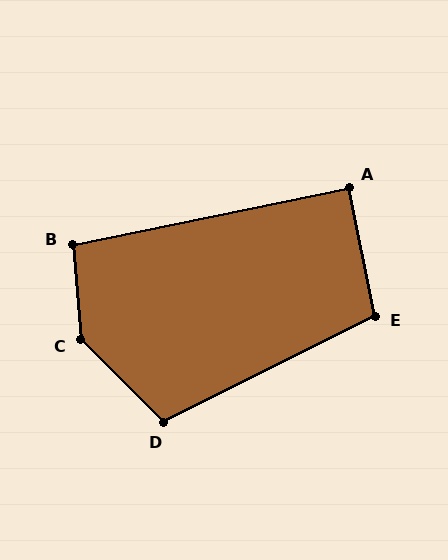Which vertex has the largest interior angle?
C, at approximately 140 degrees.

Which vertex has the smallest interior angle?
A, at approximately 90 degrees.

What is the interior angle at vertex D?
Approximately 108 degrees (obtuse).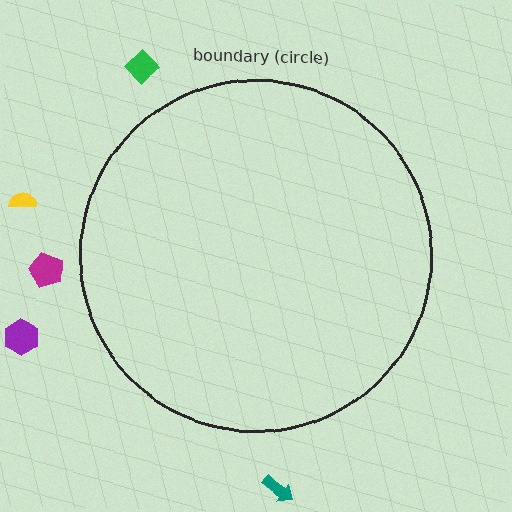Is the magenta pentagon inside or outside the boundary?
Outside.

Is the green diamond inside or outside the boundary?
Outside.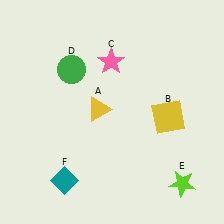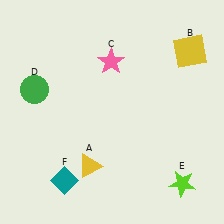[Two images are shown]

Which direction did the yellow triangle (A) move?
The yellow triangle (A) moved down.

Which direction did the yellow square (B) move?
The yellow square (B) moved up.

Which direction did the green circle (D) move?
The green circle (D) moved left.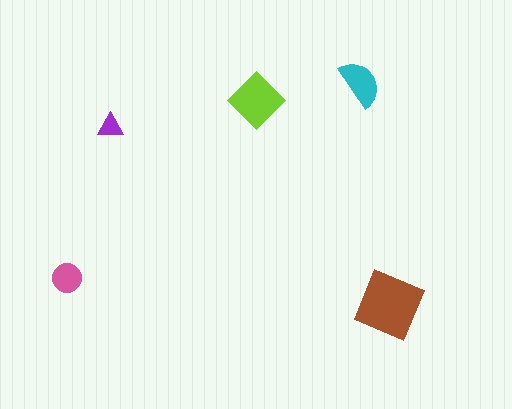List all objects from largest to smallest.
The brown square, the lime diamond, the cyan semicircle, the pink circle, the purple triangle.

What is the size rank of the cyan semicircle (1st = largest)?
3rd.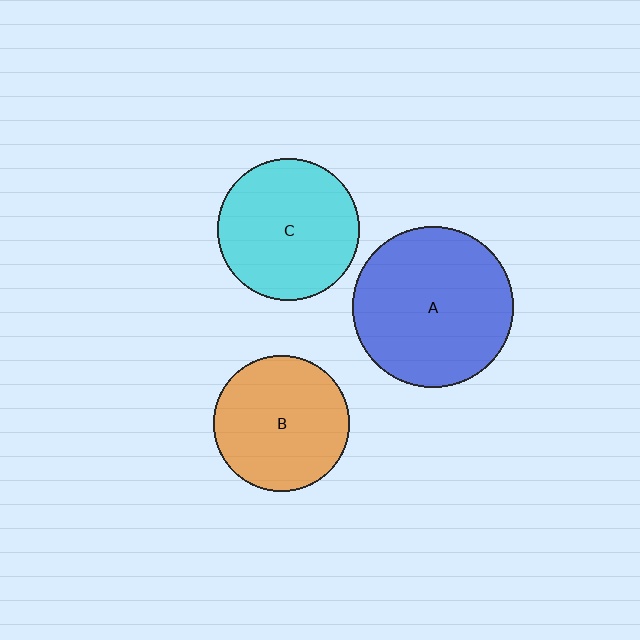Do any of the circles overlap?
No, none of the circles overlap.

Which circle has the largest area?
Circle A (blue).